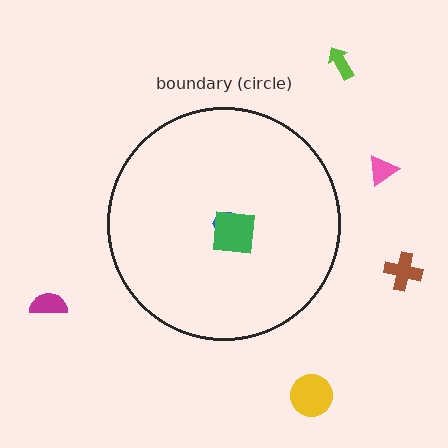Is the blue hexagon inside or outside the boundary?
Inside.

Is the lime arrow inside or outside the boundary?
Outside.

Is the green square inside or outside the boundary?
Inside.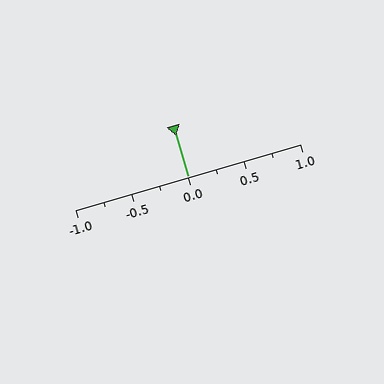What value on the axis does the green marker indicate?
The marker indicates approximately 0.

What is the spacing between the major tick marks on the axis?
The major ticks are spaced 0.5 apart.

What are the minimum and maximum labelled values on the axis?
The axis runs from -1.0 to 1.0.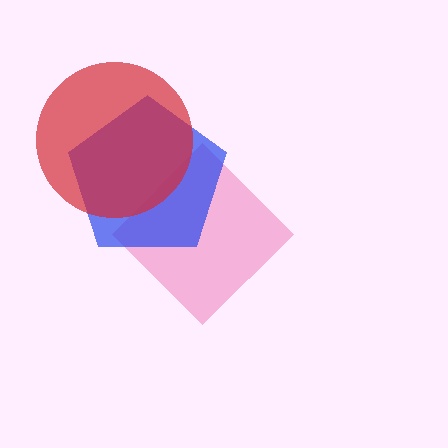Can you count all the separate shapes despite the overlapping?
Yes, there are 3 separate shapes.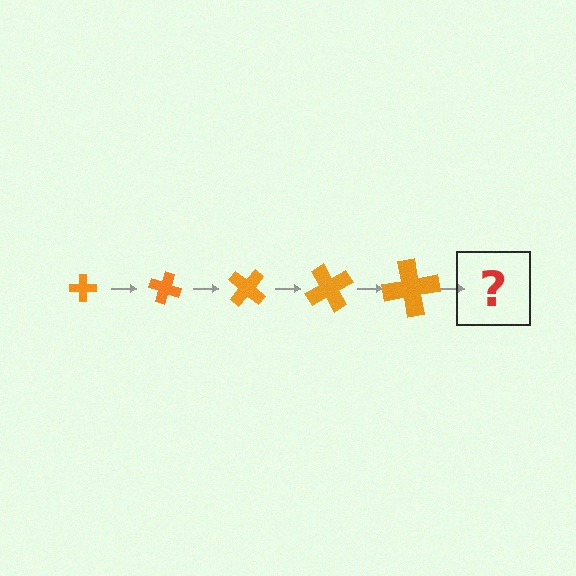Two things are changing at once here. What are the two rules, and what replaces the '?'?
The two rules are that the cross grows larger each step and it rotates 20 degrees each step. The '?' should be a cross, larger than the previous one and rotated 100 degrees from the start.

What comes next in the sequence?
The next element should be a cross, larger than the previous one and rotated 100 degrees from the start.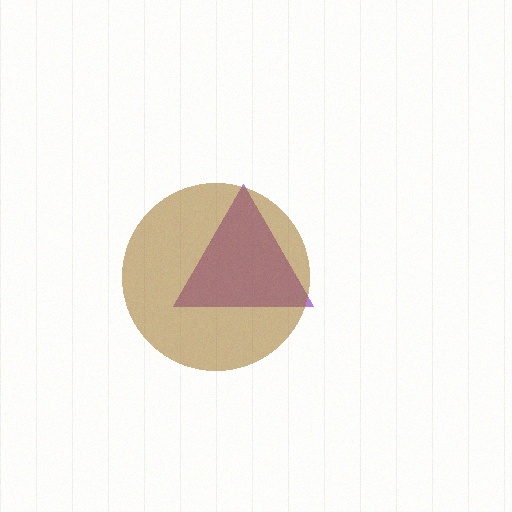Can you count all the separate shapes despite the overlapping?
Yes, there are 2 separate shapes.